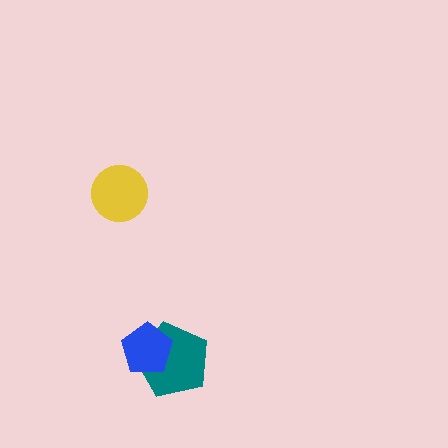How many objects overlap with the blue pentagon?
1 object overlaps with the blue pentagon.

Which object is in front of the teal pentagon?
The blue pentagon is in front of the teal pentagon.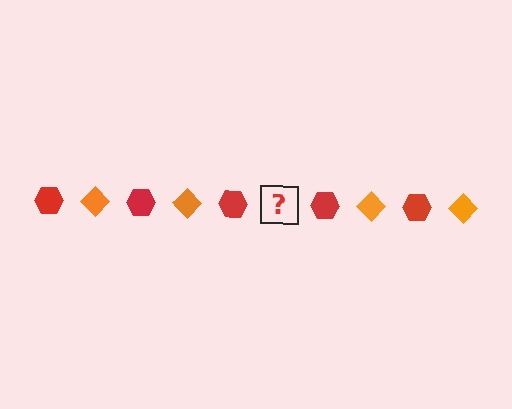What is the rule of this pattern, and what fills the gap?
The rule is that the pattern alternates between red hexagon and orange diamond. The gap should be filled with an orange diamond.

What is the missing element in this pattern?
The missing element is an orange diamond.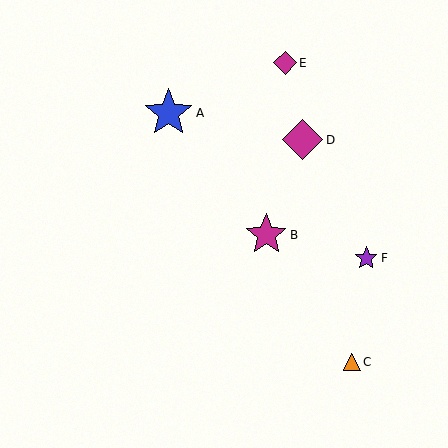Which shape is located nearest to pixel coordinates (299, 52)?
The magenta diamond (labeled E) at (285, 63) is nearest to that location.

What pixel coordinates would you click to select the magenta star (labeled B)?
Click at (266, 235) to select the magenta star B.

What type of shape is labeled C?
Shape C is an orange triangle.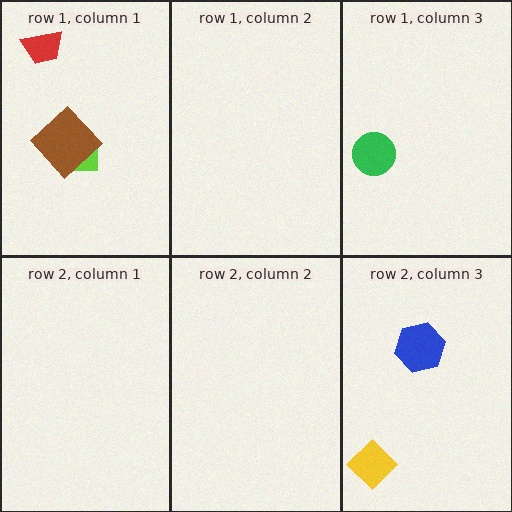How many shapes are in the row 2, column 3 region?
2.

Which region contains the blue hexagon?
The row 2, column 3 region.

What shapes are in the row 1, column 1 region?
The red trapezoid, the lime rectangle, the brown diamond.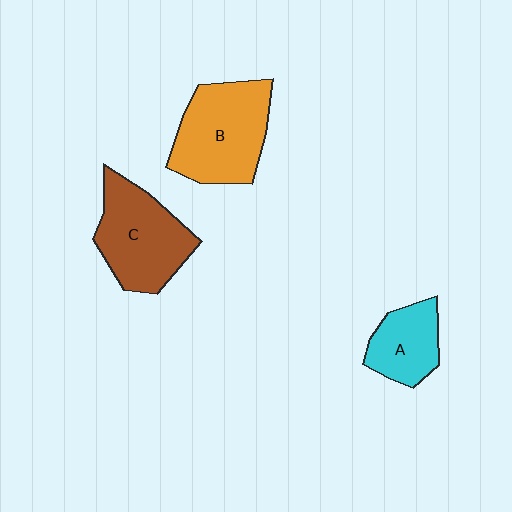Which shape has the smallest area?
Shape A (cyan).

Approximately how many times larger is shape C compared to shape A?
Approximately 1.6 times.